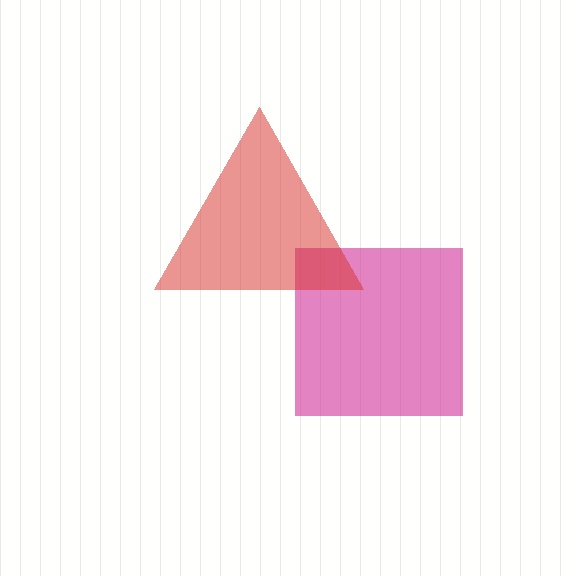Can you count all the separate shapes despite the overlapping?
Yes, there are 2 separate shapes.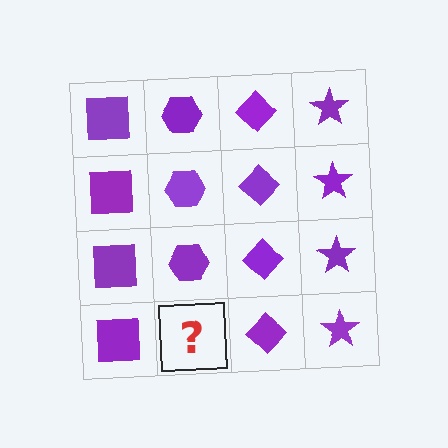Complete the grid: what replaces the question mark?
The question mark should be replaced with a purple hexagon.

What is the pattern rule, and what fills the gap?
The rule is that each column has a consistent shape. The gap should be filled with a purple hexagon.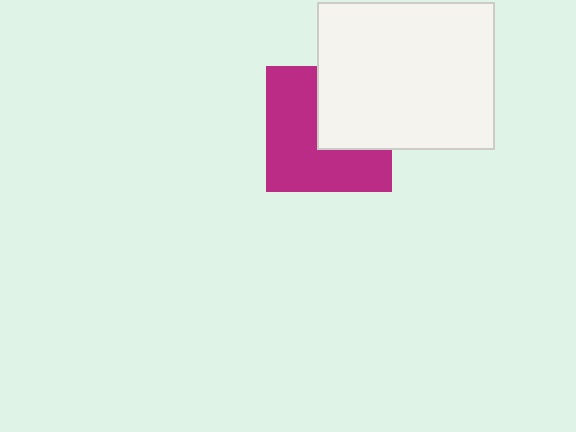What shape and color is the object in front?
The object in front is a white rectangle.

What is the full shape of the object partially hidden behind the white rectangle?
The partially hidden object is a magenta square.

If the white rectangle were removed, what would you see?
You would see the complete magenta square.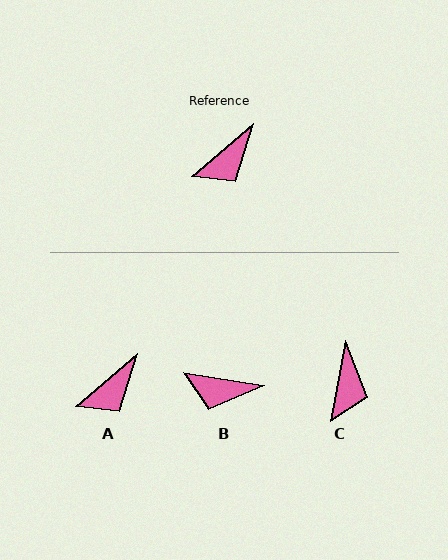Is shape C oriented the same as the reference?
No, it is off by about 39 degrees.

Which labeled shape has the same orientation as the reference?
A.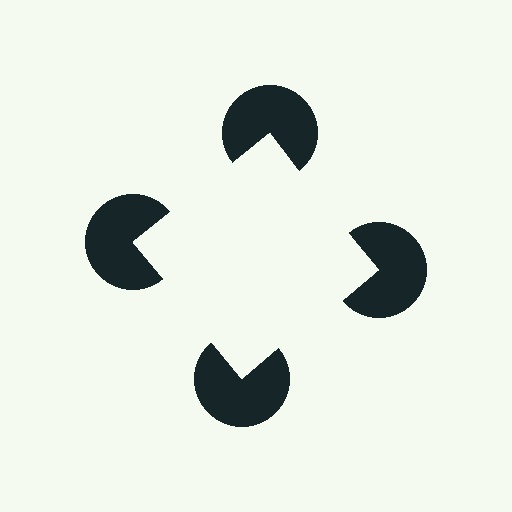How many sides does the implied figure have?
4 sides.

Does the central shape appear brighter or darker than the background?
It typically appears slightly brighter than the background, even though no actual brightness change is drawn.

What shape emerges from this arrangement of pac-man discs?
An illusory square — its edges are inferred from the aligned wedge cuts in the pac-man discs, not physically drawn.